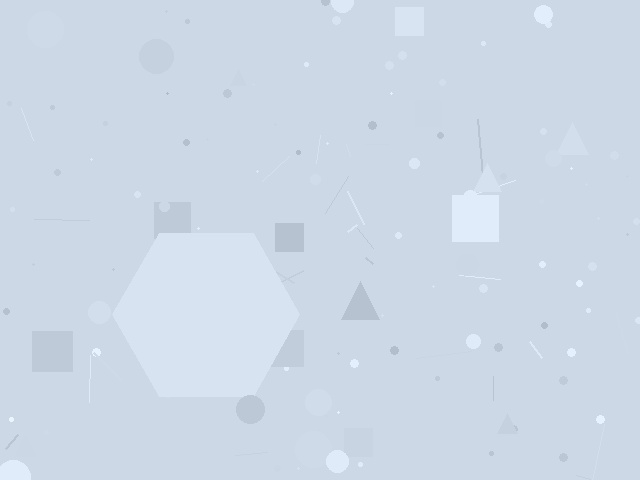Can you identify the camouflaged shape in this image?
The camouflaged shape is a hexagon.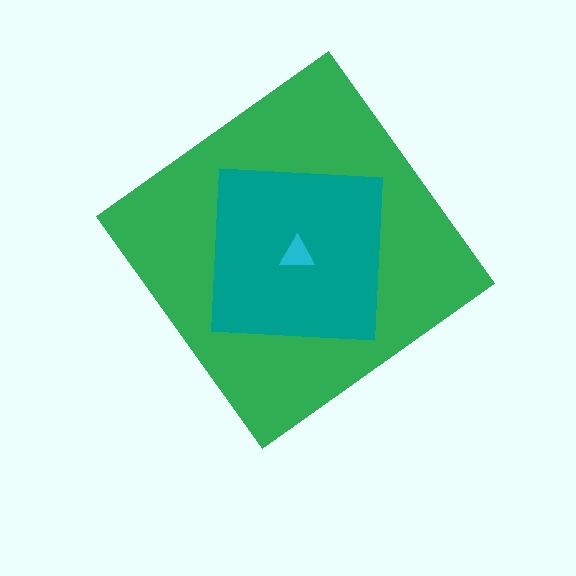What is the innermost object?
The cyan triangle.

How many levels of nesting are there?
3.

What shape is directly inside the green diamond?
The teal square.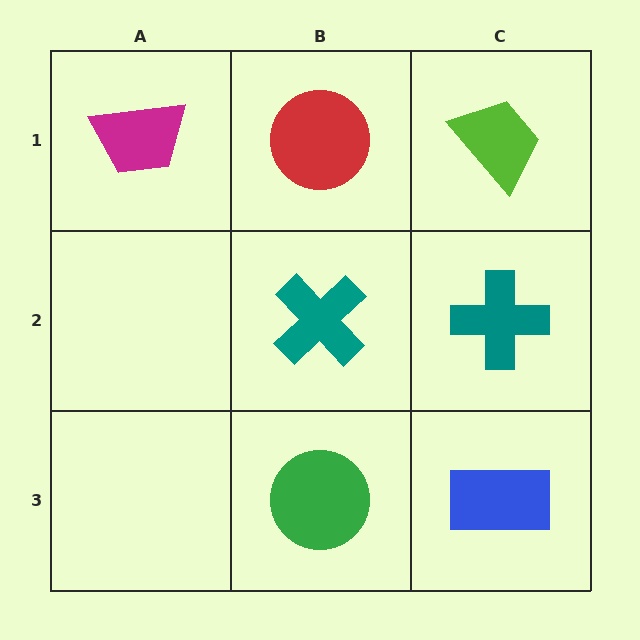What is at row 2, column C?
A teal cross.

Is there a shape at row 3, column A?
No, that cell is empty.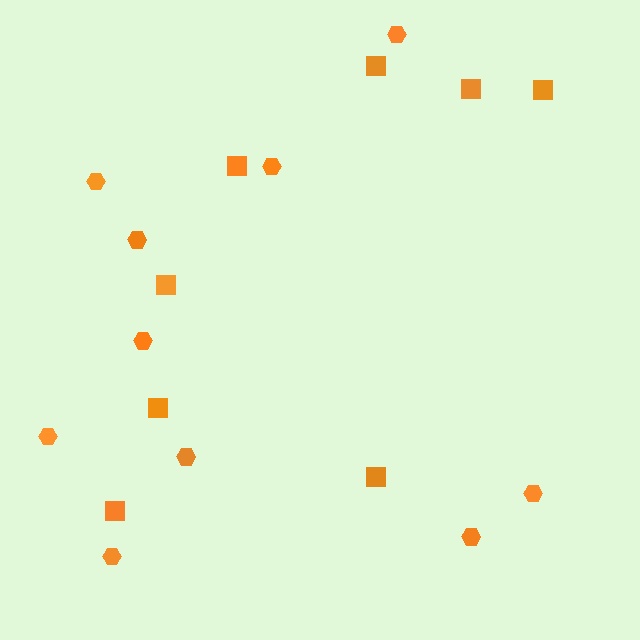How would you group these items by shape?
There are 2 groups: one group of hexagons (10) and one group of squares (8).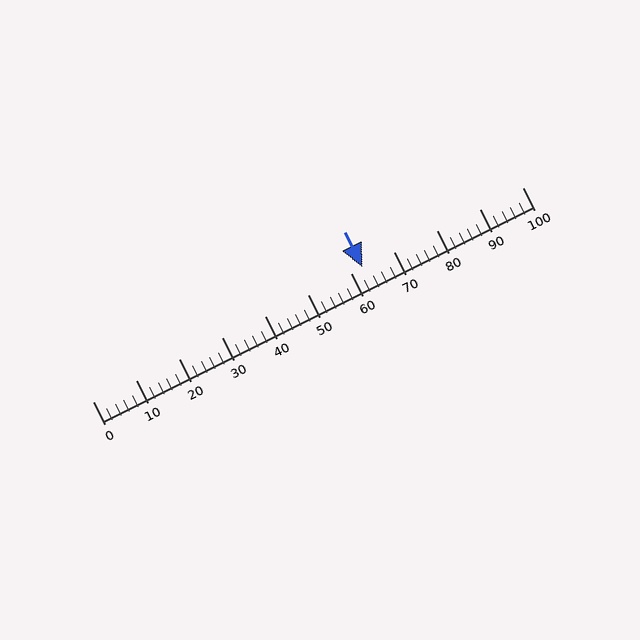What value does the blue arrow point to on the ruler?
The blue arrow points to approximately 63.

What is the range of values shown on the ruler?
The ruler shows values from 0 to 100.